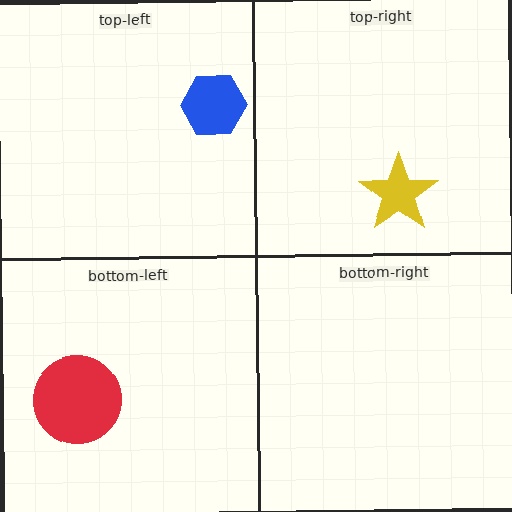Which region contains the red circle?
The bottom-left region.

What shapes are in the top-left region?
The blue hexagon.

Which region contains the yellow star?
The top-right region.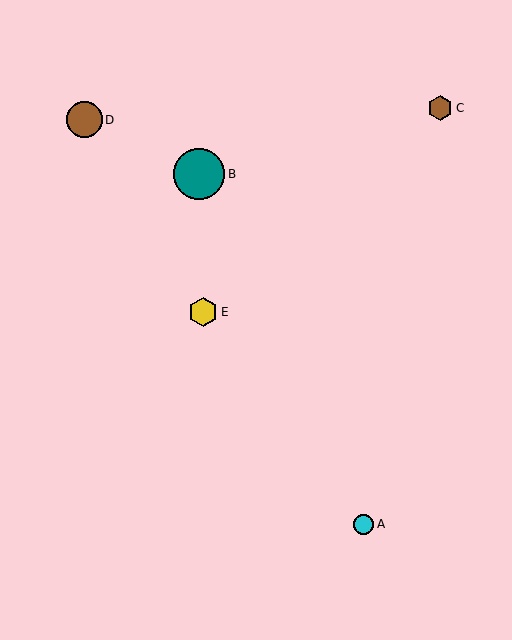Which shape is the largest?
The teal circle (labeled B) is the largest.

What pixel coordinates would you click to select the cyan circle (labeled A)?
Click at (364, 524) to select the cyan circle A.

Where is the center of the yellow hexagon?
The center of the yellow hexagon is at (203, 312).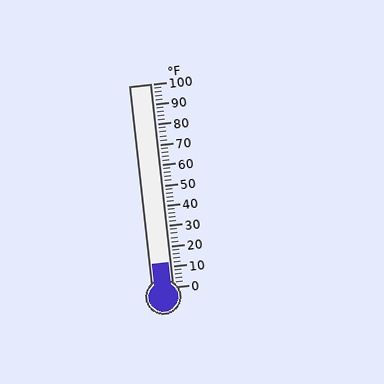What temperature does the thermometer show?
The thermometer shows approximately 12°F.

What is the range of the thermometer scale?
The thermometer scale ranges from 0°F to 100°F.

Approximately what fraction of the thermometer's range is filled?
The thermometer is filled to approximately 10% of its range.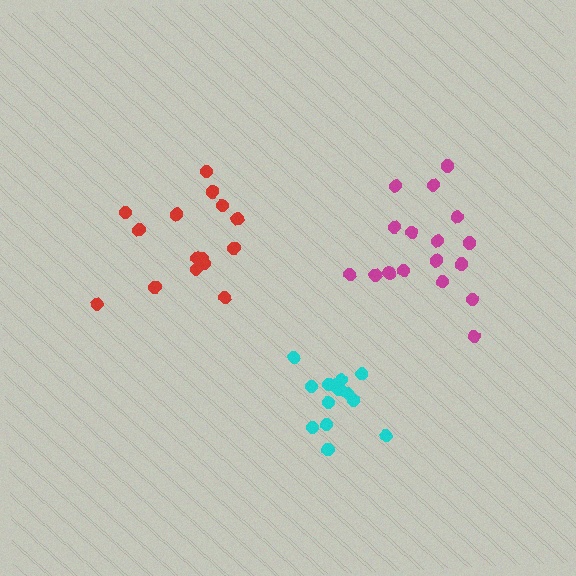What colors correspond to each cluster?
The clusters are colored: red, magenta, cyan.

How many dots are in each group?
Group 1: 15 dots, Group 2: 17 dots, Group 3: 14 dots (46 total).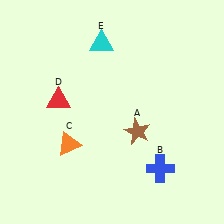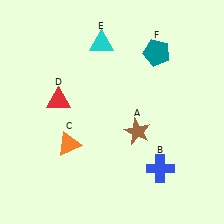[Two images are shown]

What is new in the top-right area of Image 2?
A teal pentagon (F) was added in the top-right area of Image 2.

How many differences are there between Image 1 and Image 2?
There is 1 difference between the two images.